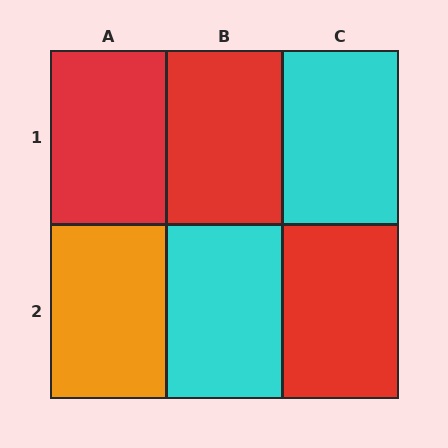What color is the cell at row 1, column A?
Red.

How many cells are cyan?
2 cells are cyan.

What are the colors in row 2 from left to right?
Orange, cyan, red.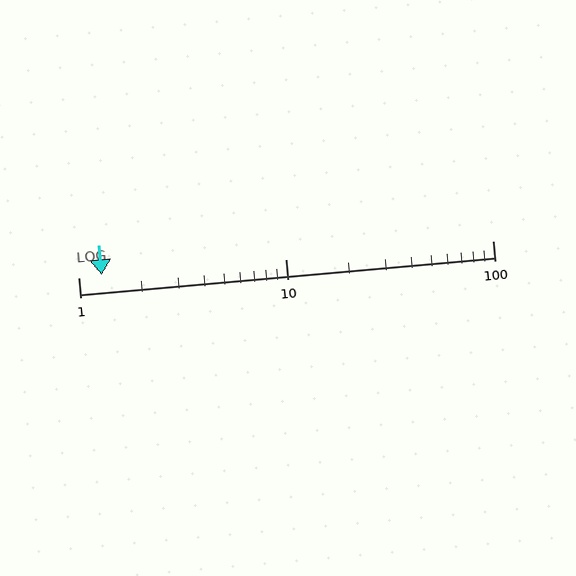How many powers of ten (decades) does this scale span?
The scale spans 2 decades, from 1 to 100.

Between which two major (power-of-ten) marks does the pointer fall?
The pointer is between 1 and 10.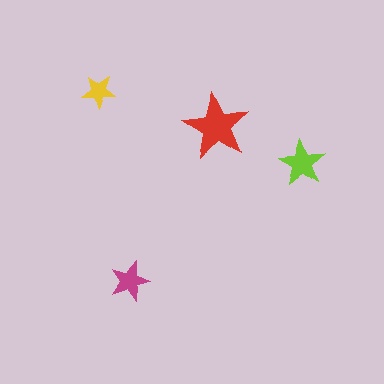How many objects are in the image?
There are 4 objects in the image.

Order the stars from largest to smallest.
the red one, the lime one, the magenta one, the yellow one.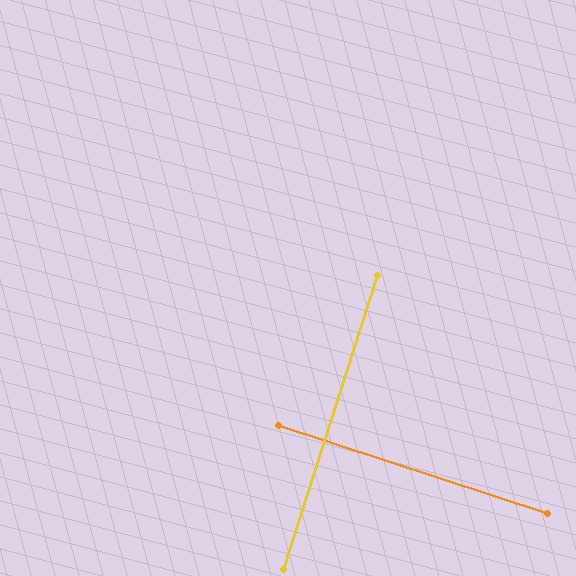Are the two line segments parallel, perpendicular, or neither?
Perpendicular — they meet at approximately 90°.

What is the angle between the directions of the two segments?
Approximately 90 degrees.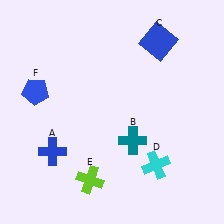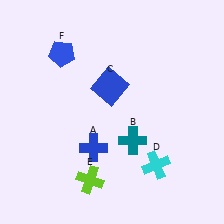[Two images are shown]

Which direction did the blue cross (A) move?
The blue cross (A) moved right.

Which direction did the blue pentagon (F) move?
The blue pentagon (F) moved up.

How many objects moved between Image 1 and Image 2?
3 objects moved between the two images.